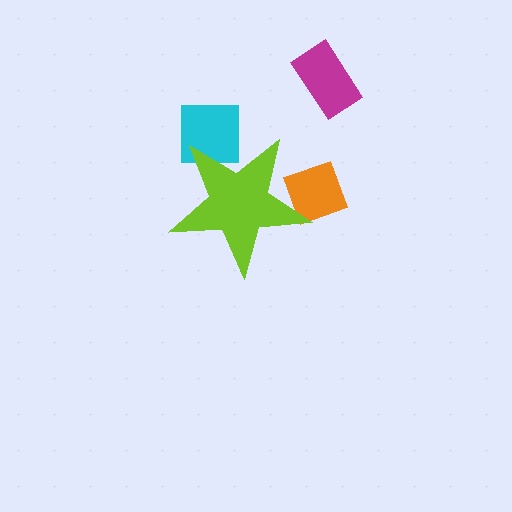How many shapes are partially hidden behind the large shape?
2 shapes are partially hidden.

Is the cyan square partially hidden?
Yes, the cyan square is partially hidden behind the lime star.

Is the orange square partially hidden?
Yes, the orange square is partially hidden behind the lime star.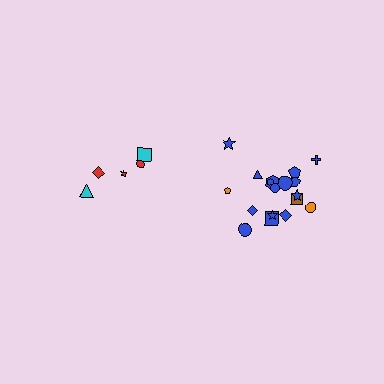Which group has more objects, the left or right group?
The right group.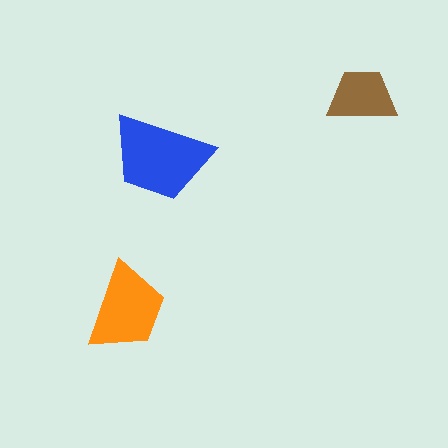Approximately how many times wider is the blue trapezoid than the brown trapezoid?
About 1.5 times wider.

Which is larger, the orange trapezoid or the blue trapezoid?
The blue one.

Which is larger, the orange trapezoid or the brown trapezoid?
The orange one.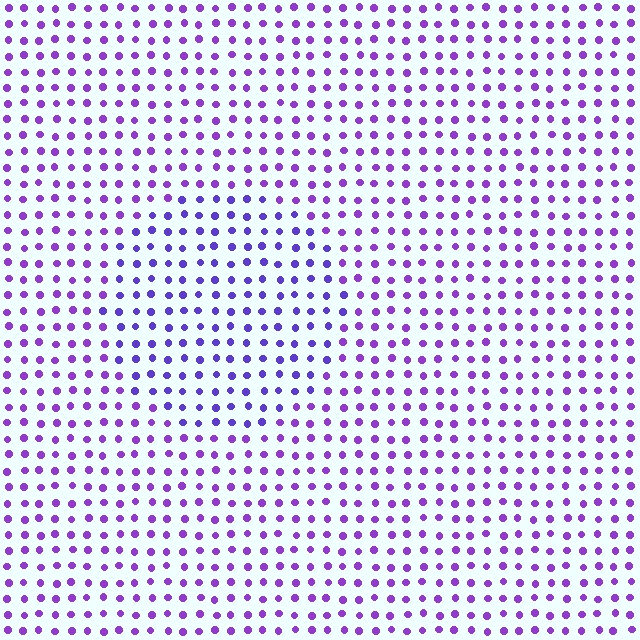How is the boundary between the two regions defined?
The boundary is defined purely by a slight shift in hue (about 22 degrees). Spacing, size, and orientation are identical on both sides.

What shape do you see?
I see a circle.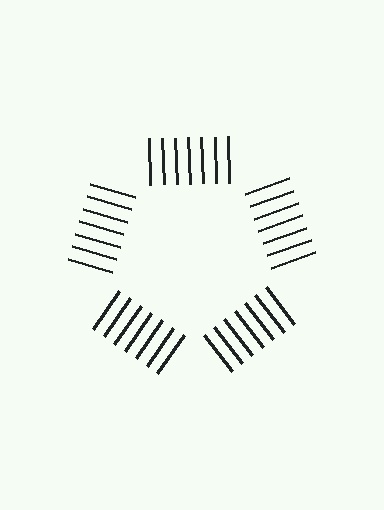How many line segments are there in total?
35 — 7 along each of the 5 edges.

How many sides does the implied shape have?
5 sides — the line-ends trace a pentagon.